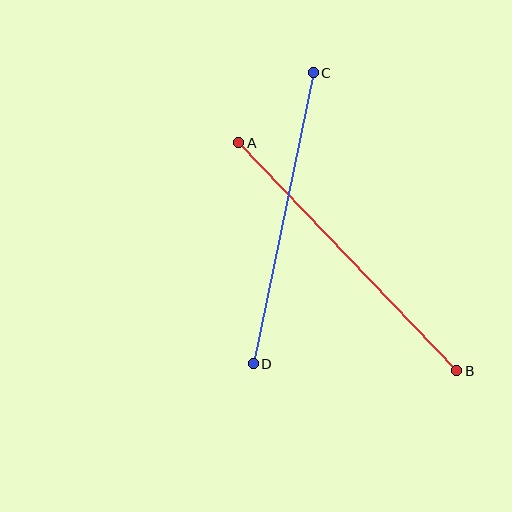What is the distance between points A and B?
The distance is approximately 316 pixels.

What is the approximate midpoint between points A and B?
The midpoint is at approximately (348, 257) pixels.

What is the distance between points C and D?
The distance is approximately 297 pixels.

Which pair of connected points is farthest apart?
Points A and B are farthest apart.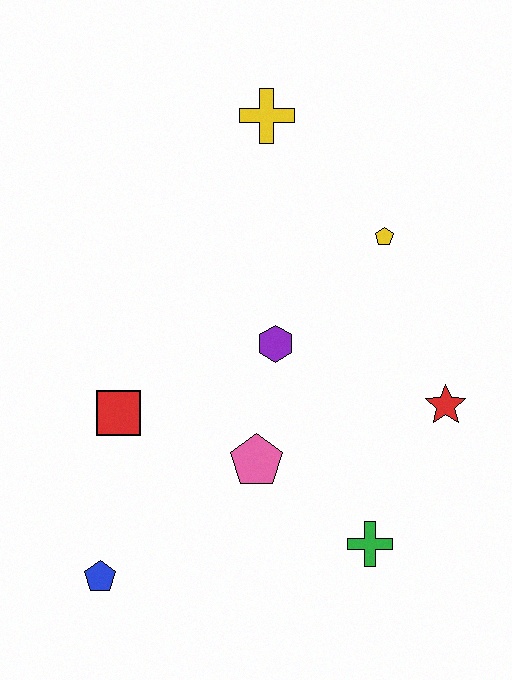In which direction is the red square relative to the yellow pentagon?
The red square is to the left of the yellow pentagon.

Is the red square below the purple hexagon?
Yes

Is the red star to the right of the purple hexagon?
Yes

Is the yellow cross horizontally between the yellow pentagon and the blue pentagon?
Yes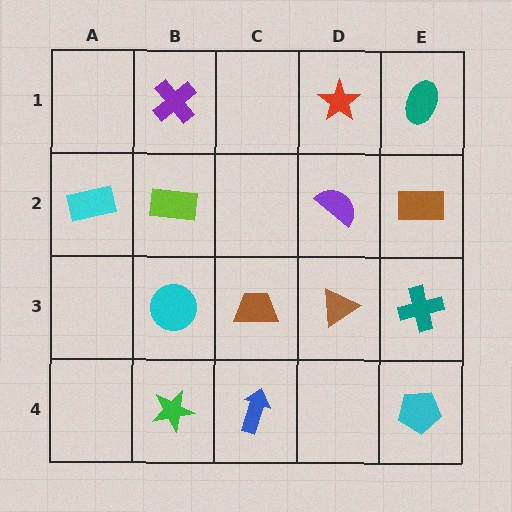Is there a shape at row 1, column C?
No, that cell is empty.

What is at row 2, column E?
A brown rectangle.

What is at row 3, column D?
A brown triangle.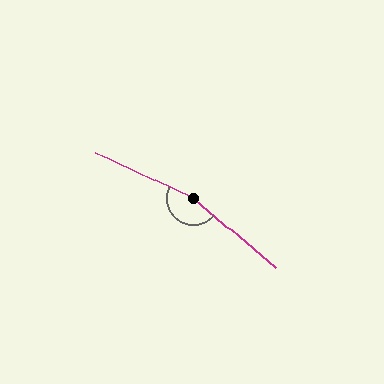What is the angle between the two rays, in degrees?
Approximately 165 degrees.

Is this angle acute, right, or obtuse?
It is obtuse.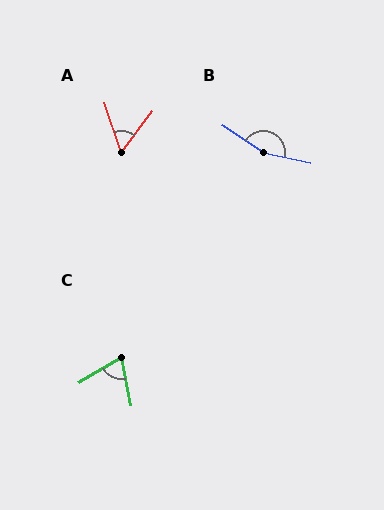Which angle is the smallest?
A, at approximately 56 degrees.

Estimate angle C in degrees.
Approximately 71 degrees.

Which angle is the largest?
B, at approximately 157 degrees.